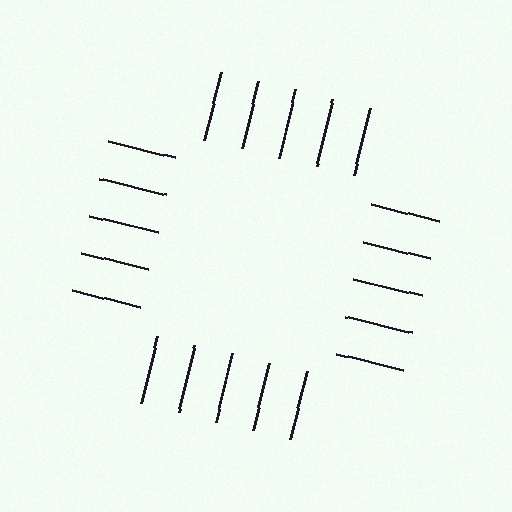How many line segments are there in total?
20 — 5 along each of the 4 edges.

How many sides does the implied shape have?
4 sides — the line-ends trace a square.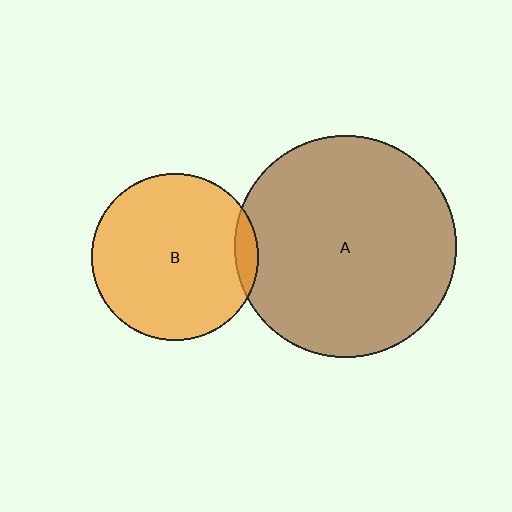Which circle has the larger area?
Circle A (brown).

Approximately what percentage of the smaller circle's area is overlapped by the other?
Approximately 5%.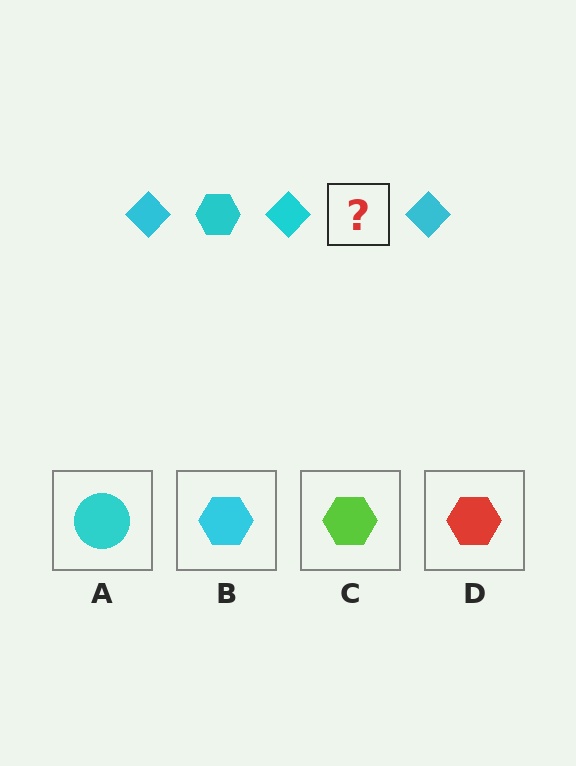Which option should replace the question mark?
Option B.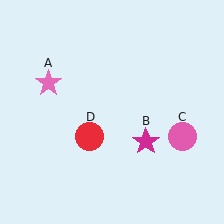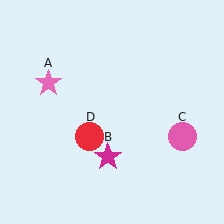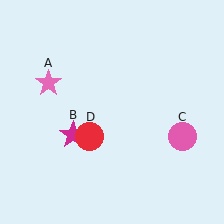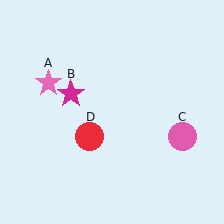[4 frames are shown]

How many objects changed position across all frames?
1 object changed position: magenta star (object B).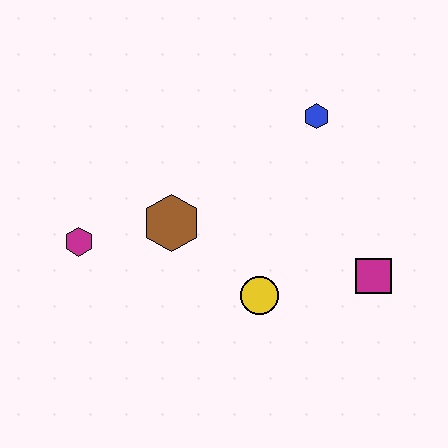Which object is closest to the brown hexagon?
The magenta hexagon is closest to the brown hexagon.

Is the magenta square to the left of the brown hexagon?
No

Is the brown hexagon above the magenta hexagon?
Yes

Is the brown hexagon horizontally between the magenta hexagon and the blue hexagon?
Yes